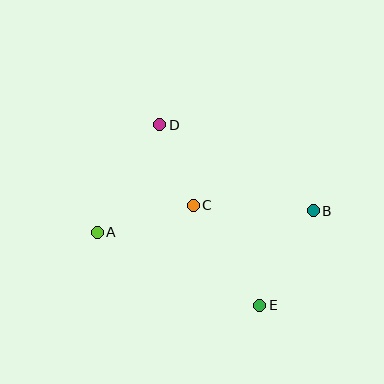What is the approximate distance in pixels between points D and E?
The distance between D and E is approximately 206 pixels.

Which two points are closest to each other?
Points C and D are closest to each other.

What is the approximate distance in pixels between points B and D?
The distance between B and D is approximately 176 pixels.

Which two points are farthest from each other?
Points A and B are farthest from each other.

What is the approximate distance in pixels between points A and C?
The distance between A and C is approximately 100 pixels.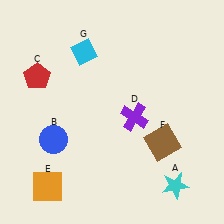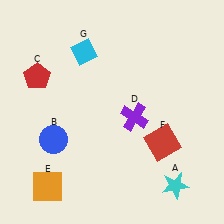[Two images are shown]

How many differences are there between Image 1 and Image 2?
There is 1 difference between the two images.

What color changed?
The square (F) changed from brown in Image 1 to red in Image 2.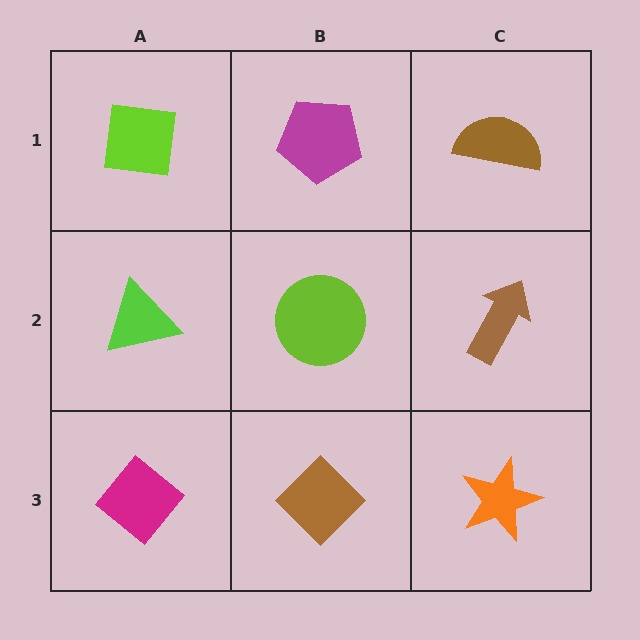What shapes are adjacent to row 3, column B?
A lime circle (row 2, column B), a magenta diamond (row 3, column A), an orange star (row 3, column C).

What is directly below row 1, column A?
A lime triangle.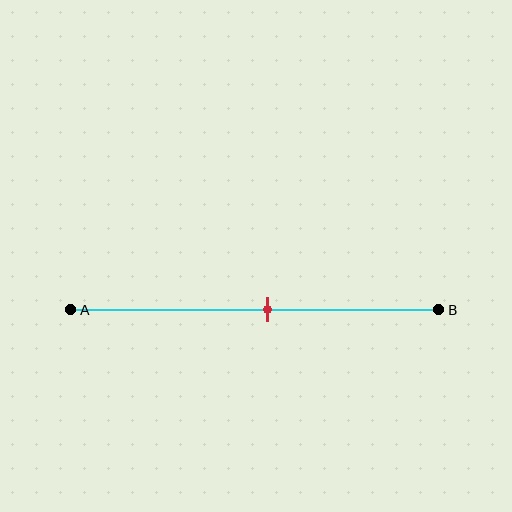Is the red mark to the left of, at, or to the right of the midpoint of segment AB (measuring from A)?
The red mark is to the right of the midpoint of segment AB.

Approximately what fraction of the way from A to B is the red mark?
The red mark is approximately 55% of the way from A to B.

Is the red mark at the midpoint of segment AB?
No, the mark is at about 55% from A, not at the 50% midpoint.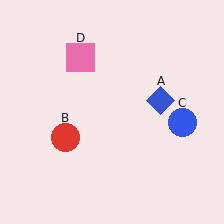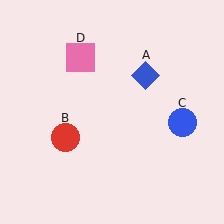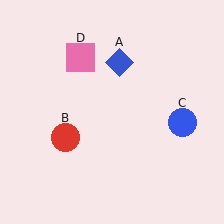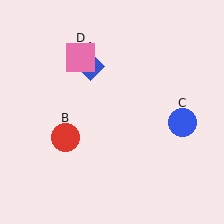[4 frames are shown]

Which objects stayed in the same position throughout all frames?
Red circle (object B) and blue circle (object C) and pink square (object D) remained stationary.